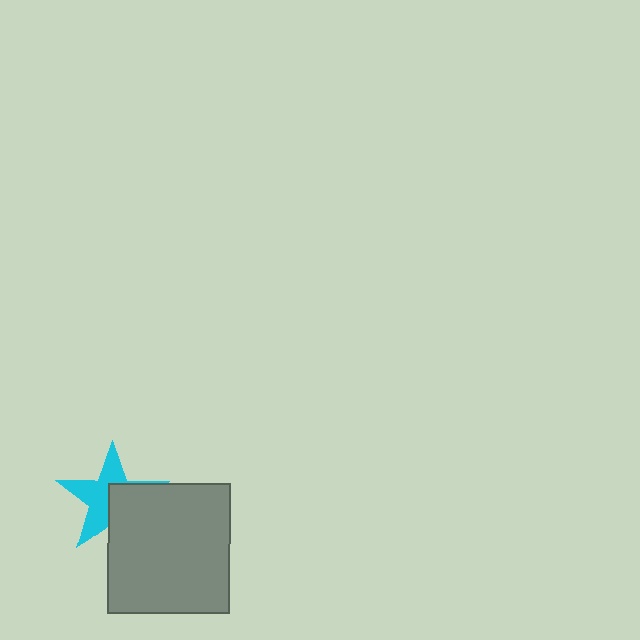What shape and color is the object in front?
The object in front is a gray rectangle.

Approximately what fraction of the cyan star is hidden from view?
Roughly 44% of the cyan star is hidden behind the gray rectangle.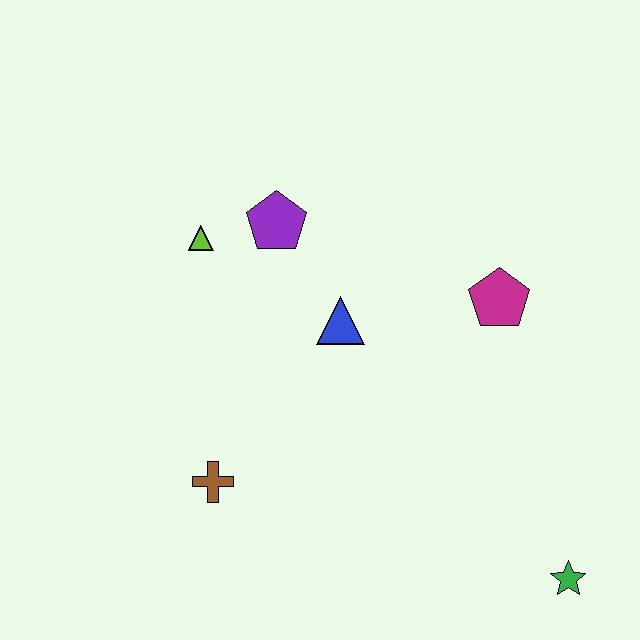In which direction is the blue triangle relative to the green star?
The blue triangle is above the green star.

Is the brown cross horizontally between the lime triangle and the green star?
Yes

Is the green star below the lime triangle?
Yes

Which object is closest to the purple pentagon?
The lime triangle is closest to the purple pentagon.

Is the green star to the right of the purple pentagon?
Yes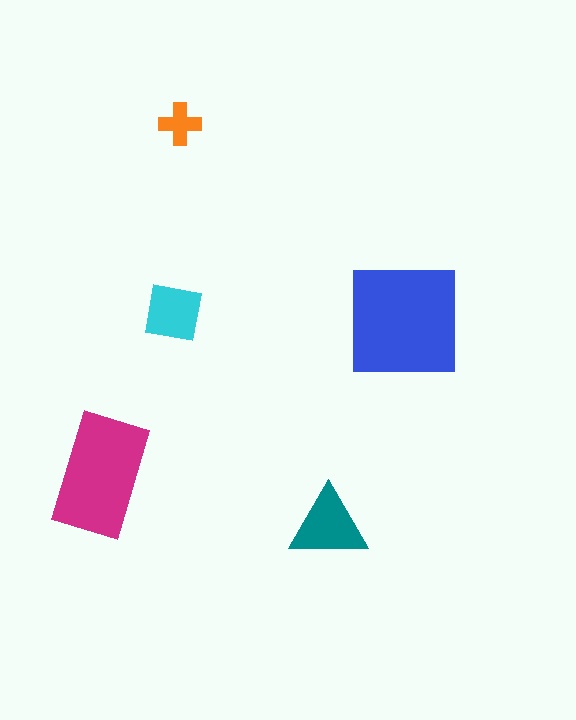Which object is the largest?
The blue square.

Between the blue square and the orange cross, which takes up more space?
The blue square.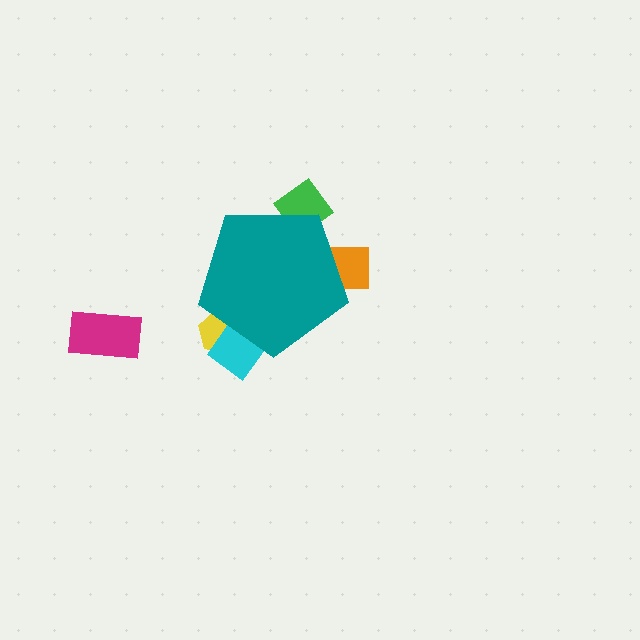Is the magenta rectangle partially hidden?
No, the magenta rectangle is fully visible.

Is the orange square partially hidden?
Yes, the orange square is partially hidden behind the teal pentagon.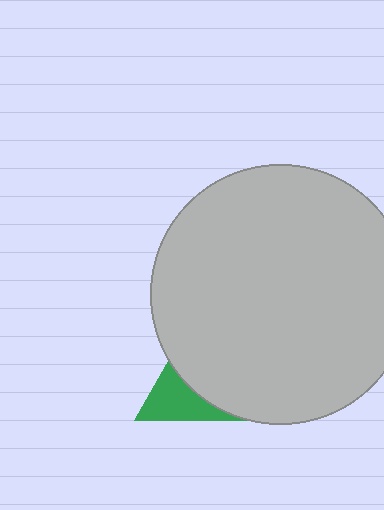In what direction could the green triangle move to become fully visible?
The green triangle could move toward the lower-left. That would shift it out from behind the light gray circle entirely.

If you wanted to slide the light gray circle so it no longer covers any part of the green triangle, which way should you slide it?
Slide it toward the upper-right — that is the most direct way to separate the two shapes.